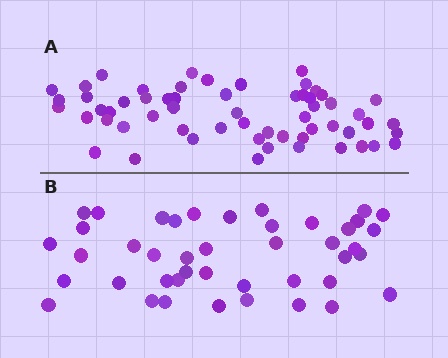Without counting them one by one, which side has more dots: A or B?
Region A (the top region) has more dots.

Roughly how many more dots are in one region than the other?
Region A has approximately 15 more dots than region B.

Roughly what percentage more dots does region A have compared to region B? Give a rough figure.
About 35% more.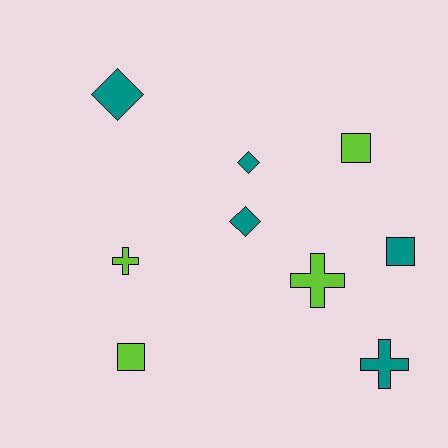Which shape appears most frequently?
Cross, with 3 objects.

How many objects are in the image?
There are 9 objects.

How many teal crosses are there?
There is 1 teal cross.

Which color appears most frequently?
Teal, with 5 objects.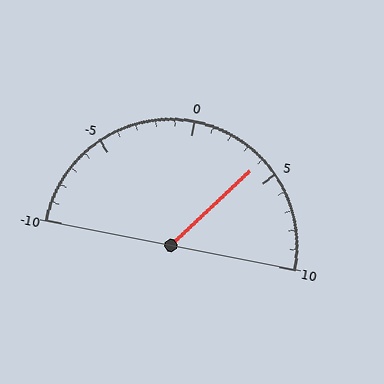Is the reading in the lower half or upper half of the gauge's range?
The reading is in the upper half of the range (-10 to 10).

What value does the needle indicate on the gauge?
The needle indicates approximately 4.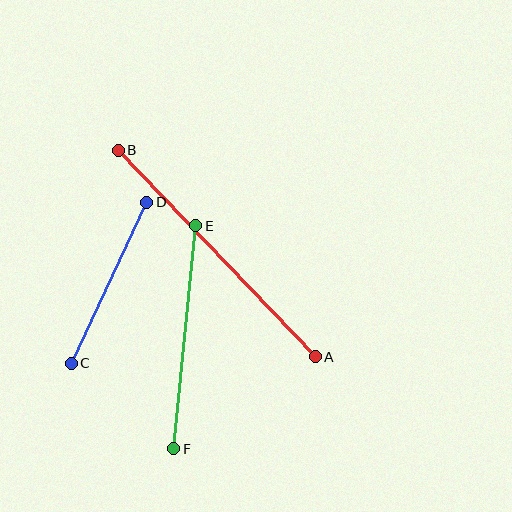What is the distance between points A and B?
The distance is approximately 285 pixels.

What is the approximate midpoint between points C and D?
The midpoint is at approximately (109, 283) pixels.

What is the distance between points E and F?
The distance is approximately 224 pixels.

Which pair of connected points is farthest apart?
Points A and B are farthest apart.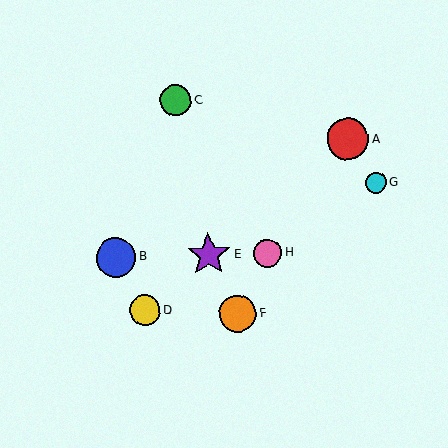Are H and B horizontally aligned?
Yes, both are at y≈253.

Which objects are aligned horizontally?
Objects B, E, H are aligned horizontally.